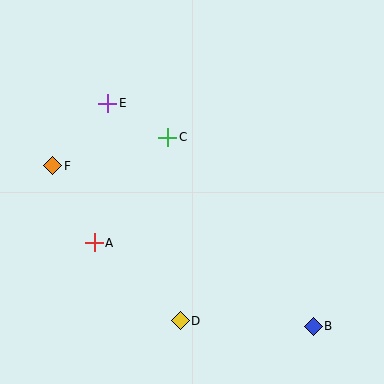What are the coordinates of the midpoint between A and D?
The midpoint between A and D is at (137, 282).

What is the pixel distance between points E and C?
The distance between E and C is 69 pixels.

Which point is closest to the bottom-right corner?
Point B is closest to the bottom-right corner.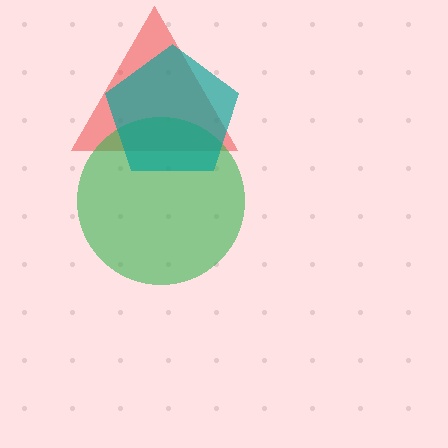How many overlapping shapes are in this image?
There are 3 overlapping shapes in the image.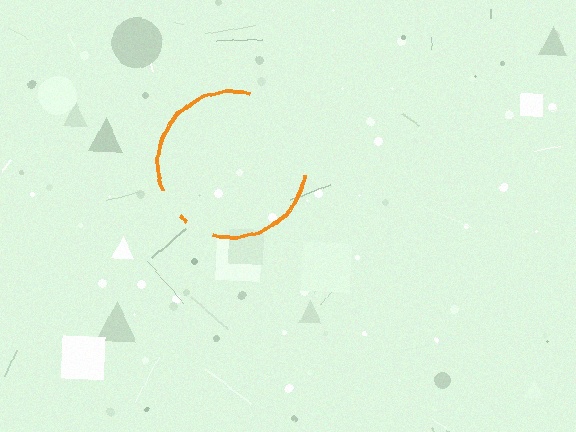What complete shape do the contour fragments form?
The contour fragments form a circle.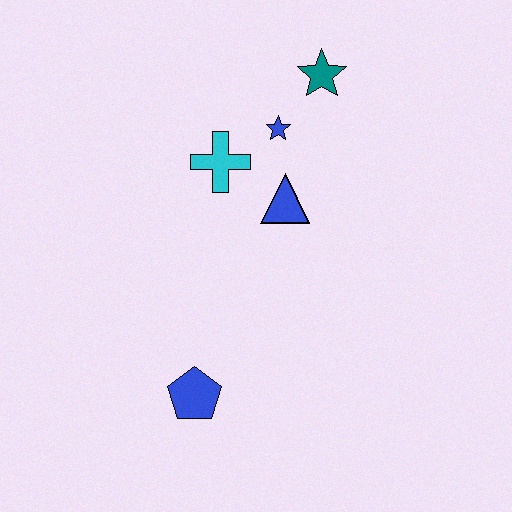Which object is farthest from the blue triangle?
The blue pentagon is farthest from the blue triangle.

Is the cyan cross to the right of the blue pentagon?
Yes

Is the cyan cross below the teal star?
Yes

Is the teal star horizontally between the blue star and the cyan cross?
No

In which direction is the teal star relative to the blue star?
The teal star is above the blue star.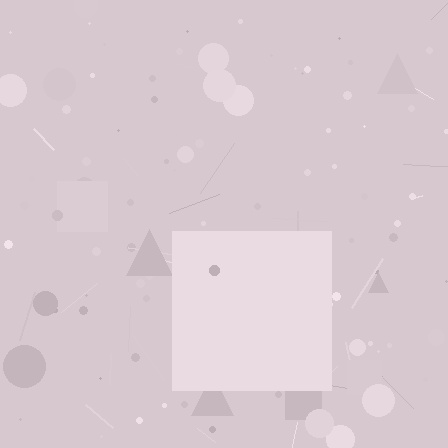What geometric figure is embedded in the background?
A square is embedded in the background.